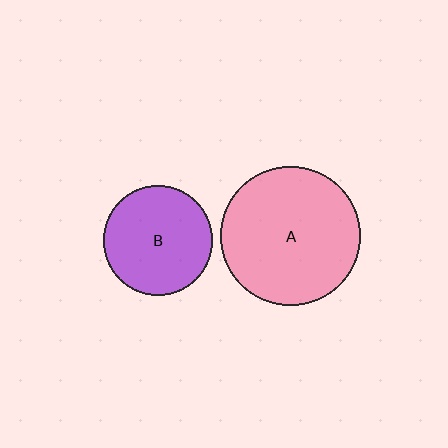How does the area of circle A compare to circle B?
Approximately 1.6 times.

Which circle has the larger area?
Circle A (pink).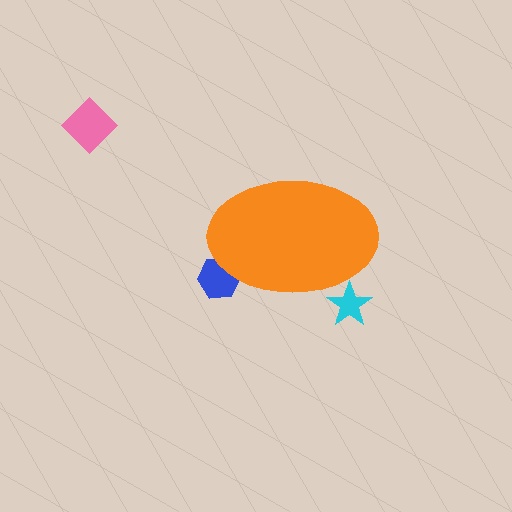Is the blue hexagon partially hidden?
Yes, the blue hexagon is partially hidden behind the orange ellipse.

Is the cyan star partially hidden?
Yes, the cyan star is partially hidden behind the orange ellipse.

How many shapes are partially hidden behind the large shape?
2 shapes are partially hidden.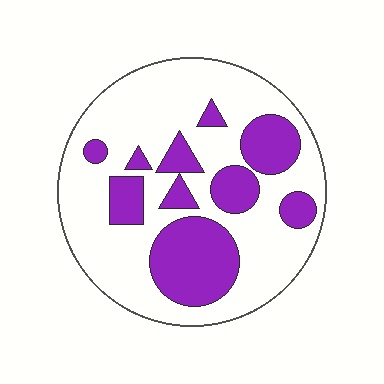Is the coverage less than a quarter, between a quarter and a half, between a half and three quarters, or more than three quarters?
Between a quarter and a half.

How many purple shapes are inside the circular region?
10.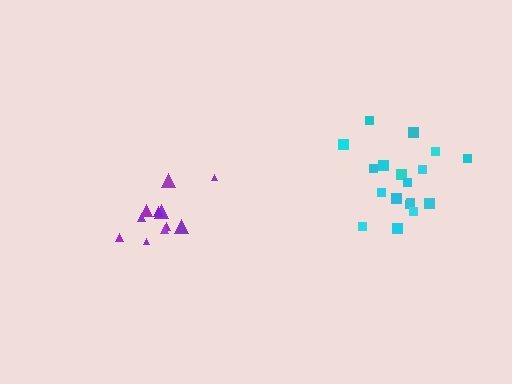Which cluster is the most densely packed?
Purple.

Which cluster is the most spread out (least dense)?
Cyan.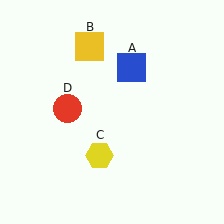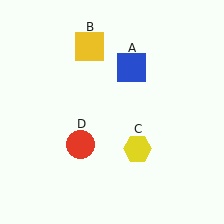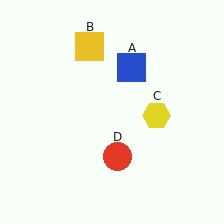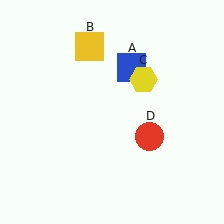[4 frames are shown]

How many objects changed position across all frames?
2 objects changed position: yellow hexagon (object C), red circle (object D).